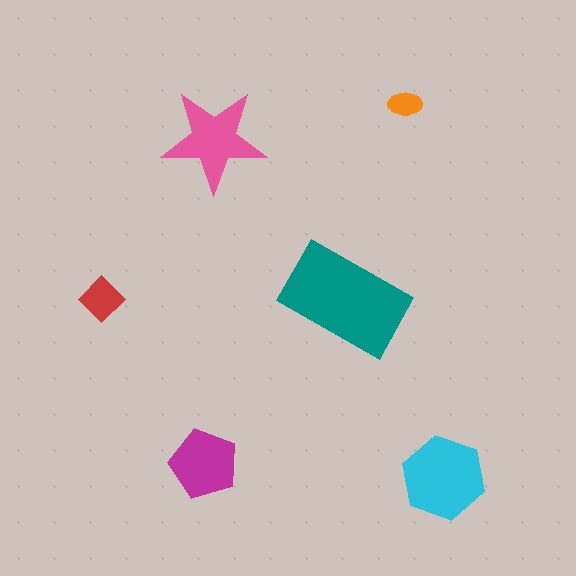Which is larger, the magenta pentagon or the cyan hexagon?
The cyan hexagon.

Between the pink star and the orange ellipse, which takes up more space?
The pink star.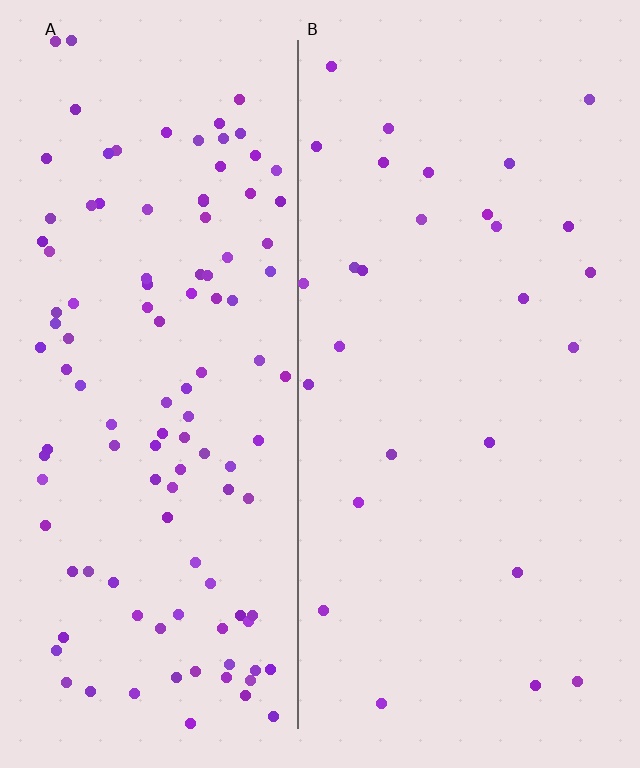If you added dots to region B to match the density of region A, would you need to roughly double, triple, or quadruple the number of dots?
Approximately quadruple.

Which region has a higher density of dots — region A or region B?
A (the left).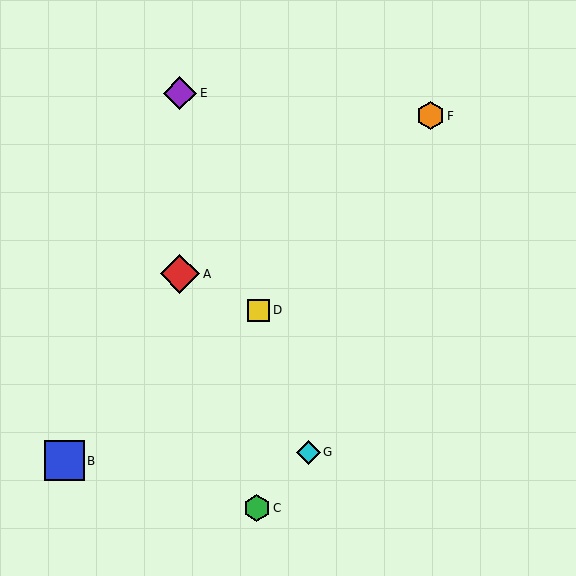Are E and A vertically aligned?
Yes, both are at x≈180.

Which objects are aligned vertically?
Objects A, E are aligned vertically.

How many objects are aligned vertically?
2 objects (A, E) are aligned vertically.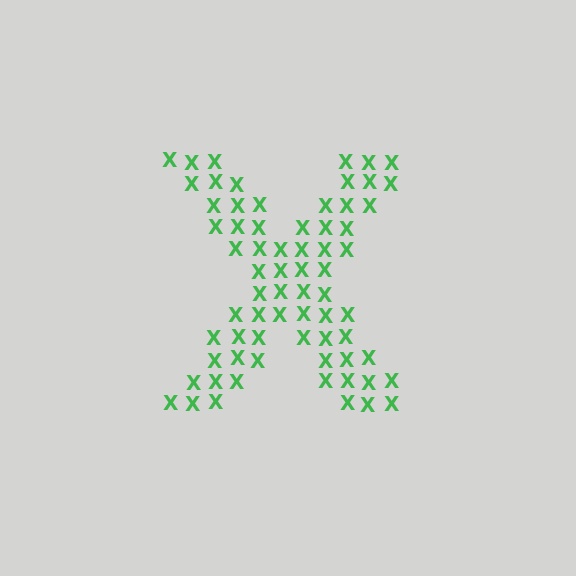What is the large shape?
The large shape is the letter X.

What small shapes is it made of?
It is made of small letter X's.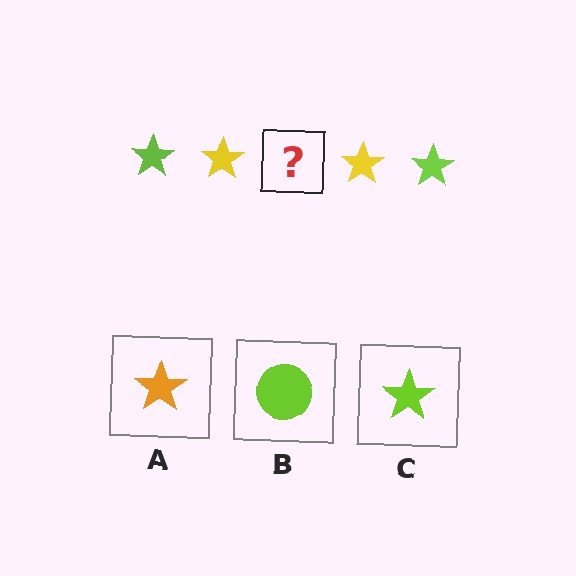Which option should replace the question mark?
Option C.